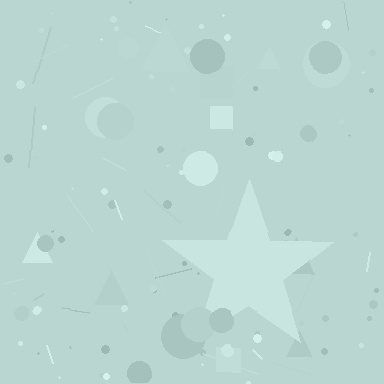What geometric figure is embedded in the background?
A star is embedded in the background.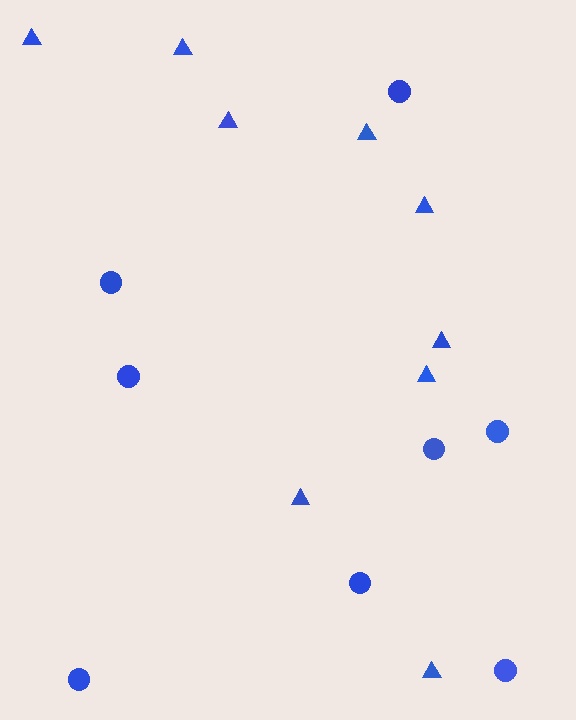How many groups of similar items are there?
There are 2 groups: one group of triangles (9) and one group of circles (8).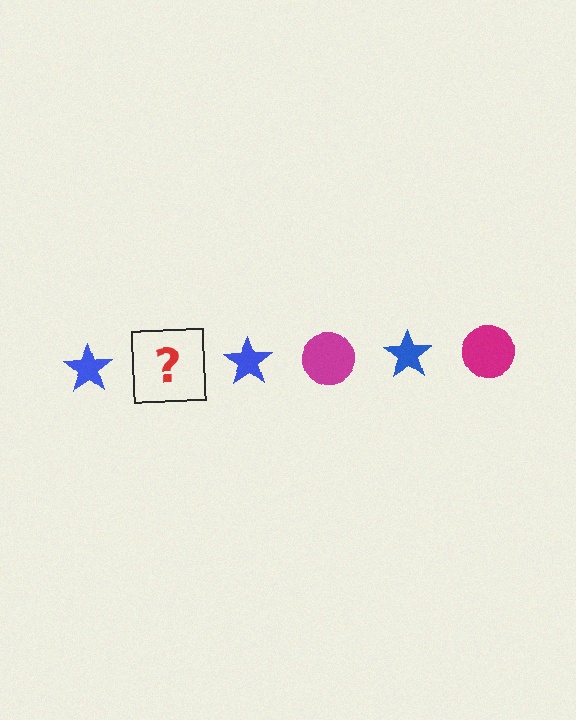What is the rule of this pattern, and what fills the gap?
The rule is that the pattern alternates between blue star and magenta circle. The gap should be filled with a magenta circle.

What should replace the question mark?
The question mark should be replaced with a magenta circle.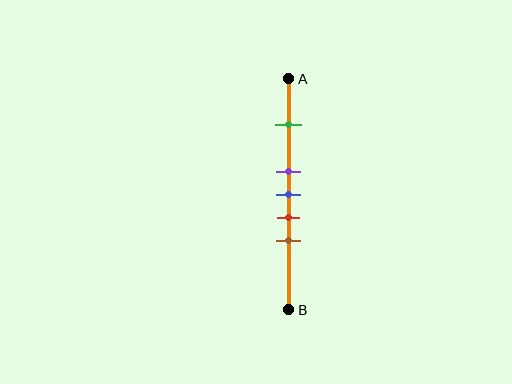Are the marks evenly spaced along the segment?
No, the marks are not evenly spaced.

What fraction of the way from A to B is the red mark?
The red mark is approximately 60% (0.6) of the way from A to B.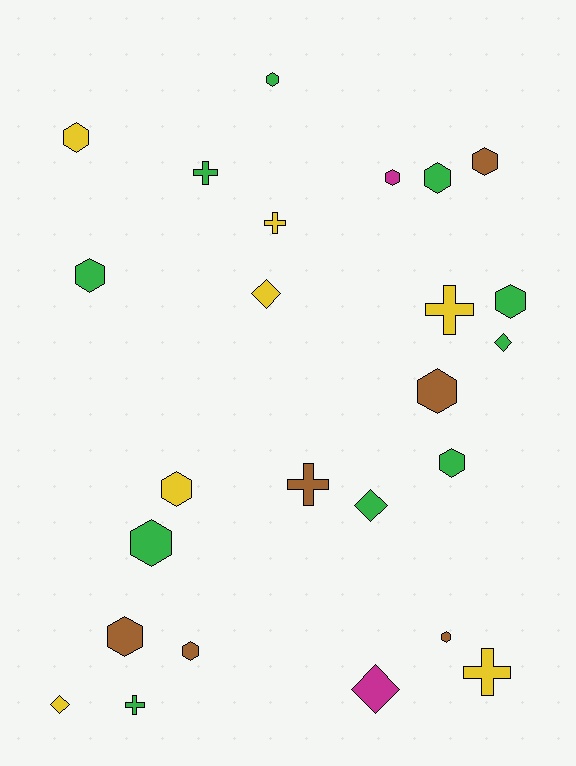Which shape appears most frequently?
Hexagon, with 14 objects.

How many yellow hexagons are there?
There are 2 yellow hexagons.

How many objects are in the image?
There are 25 objects.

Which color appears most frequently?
Green, with 10 objects.